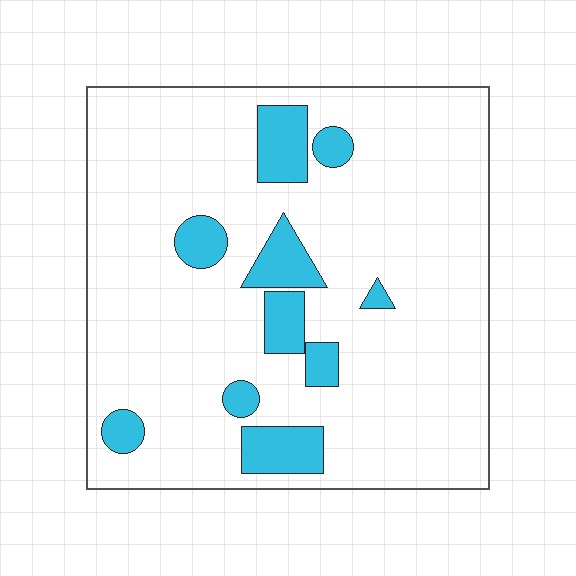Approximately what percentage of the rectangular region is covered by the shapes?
Approximately 15%.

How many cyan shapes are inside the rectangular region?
10.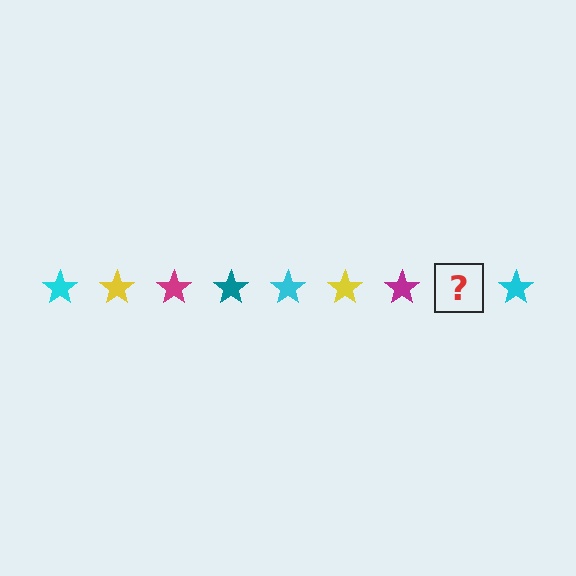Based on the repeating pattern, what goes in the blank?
The blank should be a teal star.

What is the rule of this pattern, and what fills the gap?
The rule is that the pattern cycles through cyan, yellow, magenta, teal stars. The gap should be filled with a teal star.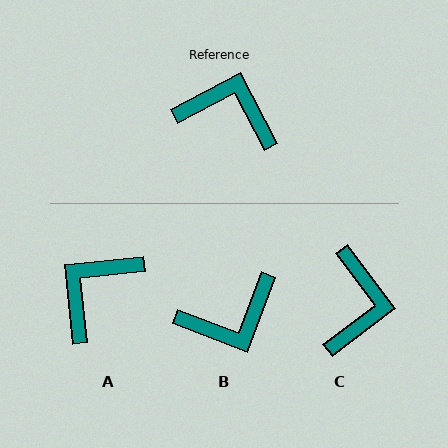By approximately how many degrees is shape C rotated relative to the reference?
Approximately 81 degrees clockwise.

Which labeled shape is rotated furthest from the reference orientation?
B, about 138 degrees away.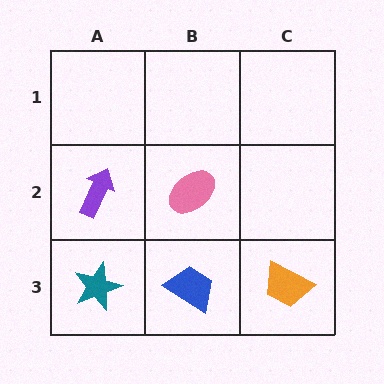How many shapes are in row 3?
3 shapes.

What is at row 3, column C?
An orange trapezoid.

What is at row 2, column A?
A purple arrow.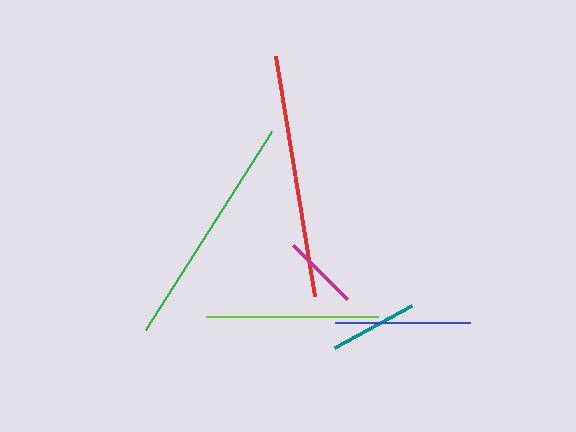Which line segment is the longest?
The red line is the longest at approximately 243 pixels.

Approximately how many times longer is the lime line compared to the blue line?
The lime line is approximately 1.3 times the length of the blue line.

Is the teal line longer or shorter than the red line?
The red line is longer than the teal line.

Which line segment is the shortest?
The magenta line is the shortest at approximately 77 pixels.